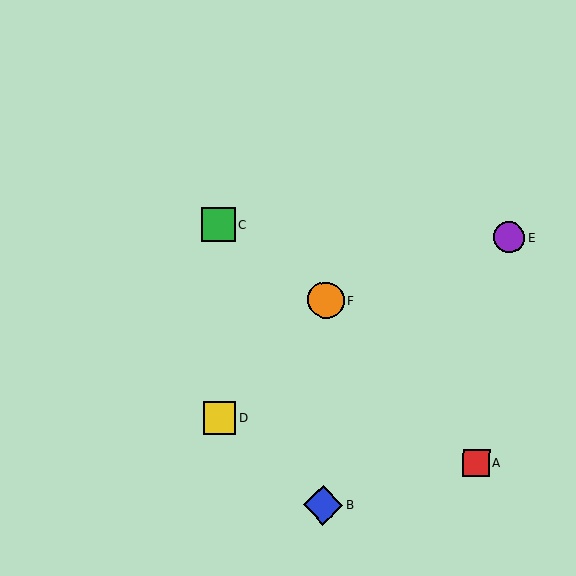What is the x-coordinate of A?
Object A is at x≈476.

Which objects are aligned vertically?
Objects B, F are aligned vertically.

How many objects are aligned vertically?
2 objects (B, F) are aligned vertically.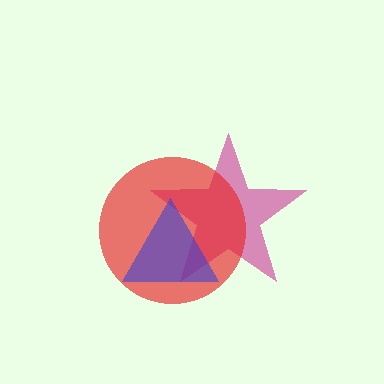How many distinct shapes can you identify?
There are 3 distinct shapes: a magenta star, a red circle, a blue triangle.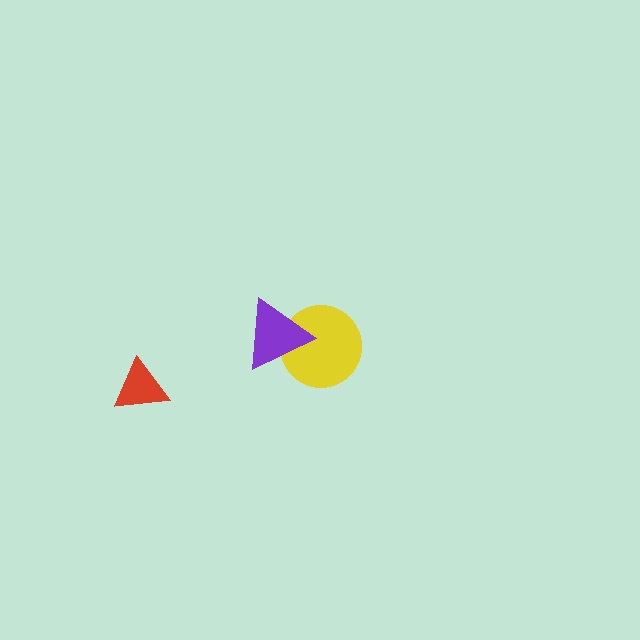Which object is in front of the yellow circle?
The purple triangle is in front of the yellow circle.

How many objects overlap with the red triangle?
0 objects overlap with the red triangle.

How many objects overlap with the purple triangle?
1 object overlaps with the purple triangle.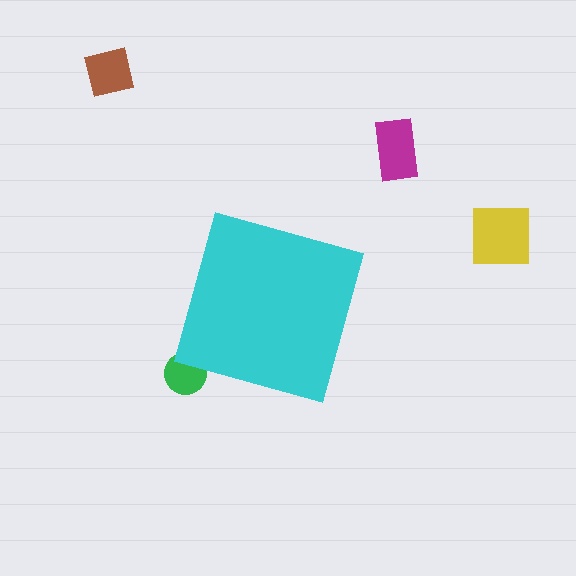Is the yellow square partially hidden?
No, the yellow square is fully visible.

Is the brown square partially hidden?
No, the brown square is fully visible.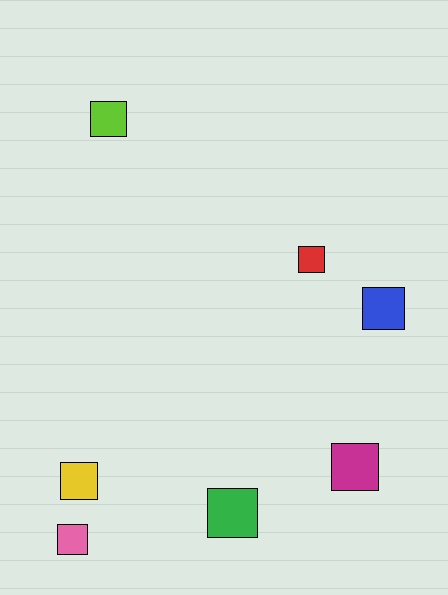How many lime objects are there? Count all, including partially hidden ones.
There is 1 lime object.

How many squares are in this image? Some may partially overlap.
There are 7 squares.